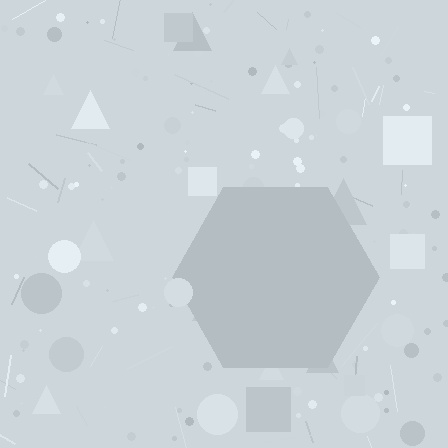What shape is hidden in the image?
A hexagon is hidden in the image.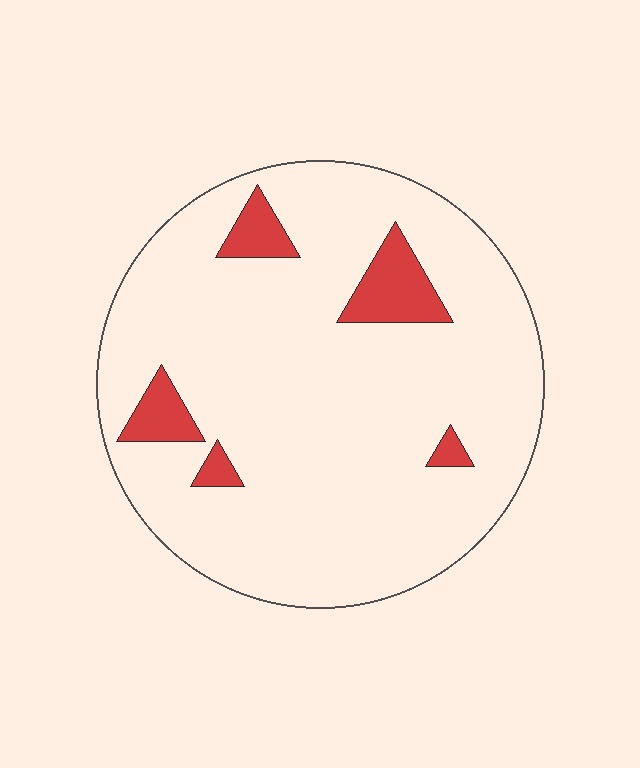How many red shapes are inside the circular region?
5.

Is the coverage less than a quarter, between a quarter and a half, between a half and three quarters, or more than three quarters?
Less than a quarter.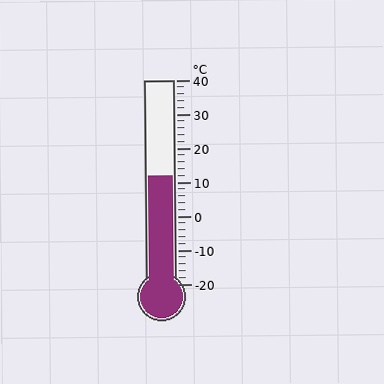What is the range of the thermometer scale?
The thermometer scale ranges from -20°C to 40°C.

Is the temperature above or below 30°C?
The temperature is below 30°C.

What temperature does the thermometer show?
The thermometer shows approximately 12°C.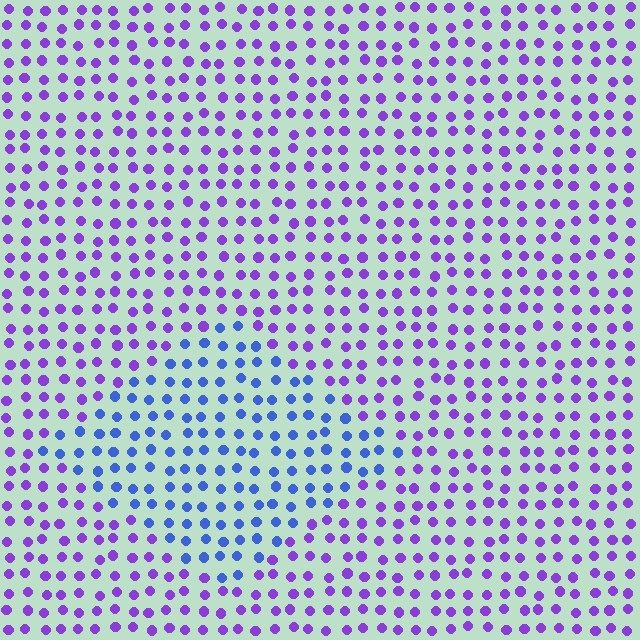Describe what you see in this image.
The image is filled with small purple elements in a uniform arrangement. A diamond-shaped region is visible where the elements are tinted to a slightly different hue, forming a subtle color boundary.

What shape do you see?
I see a diamond.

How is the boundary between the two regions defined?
The boundary is defined purely by a slight shift in hue (about 46 degrees). Spacing, size, and orientation are identical on both sides.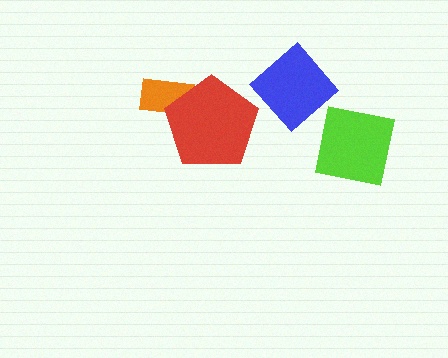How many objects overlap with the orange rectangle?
1 object overlaps with the orange rectangle.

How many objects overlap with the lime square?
0 objects overlap with the lime square.